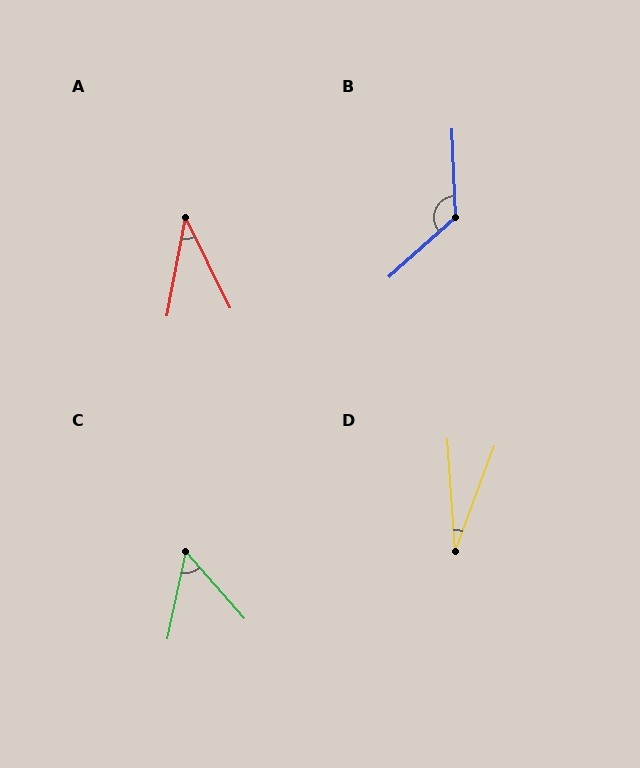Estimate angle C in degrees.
Approximately 53 degrees.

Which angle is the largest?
B, at approximately 130 degrees.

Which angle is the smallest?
D, at approximately 24 degrees.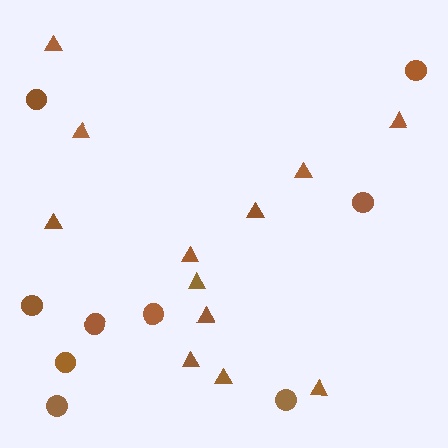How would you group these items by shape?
There are 2 groups: one group of circles (9) and one group of triangles (12).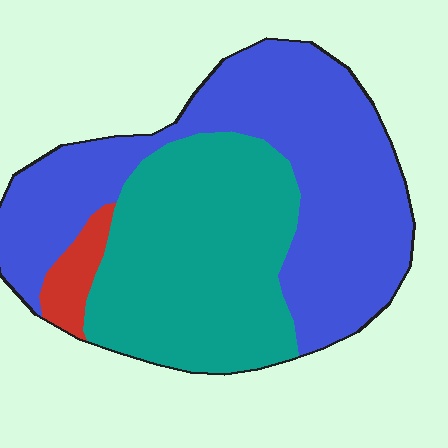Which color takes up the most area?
Blue, at roughly 50%.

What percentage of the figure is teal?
Teal takes up about two fifths (2/5) of the figure.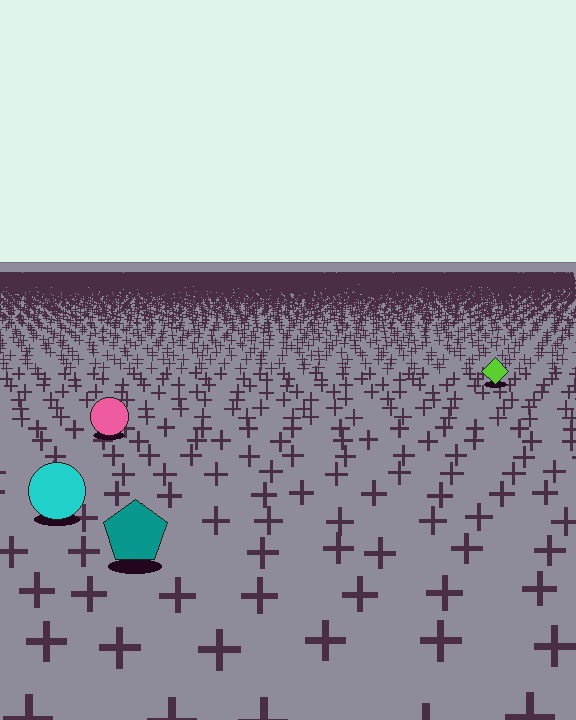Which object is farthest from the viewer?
The lime diamond is farthest from the viewer. It appears smaller and the ground texture around it is denser.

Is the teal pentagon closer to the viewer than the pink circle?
Yes. The teal pentagon is closer — you can tell from the texture gradient: the ground texture is coarser near it.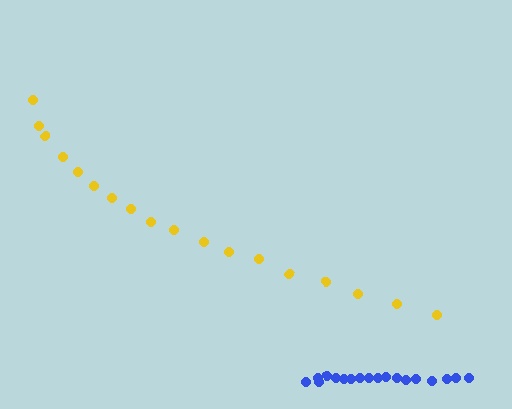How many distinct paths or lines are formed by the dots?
There are 2 distinct paths.